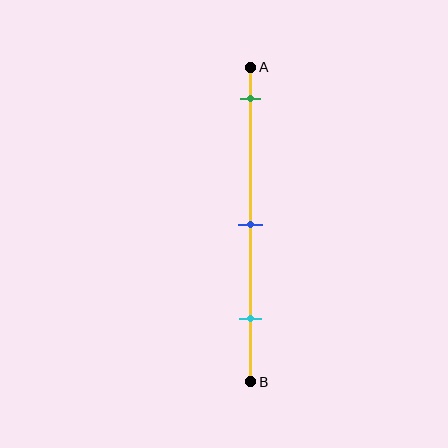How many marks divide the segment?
There are 3 marks dividing the segment.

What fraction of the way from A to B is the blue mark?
The blue mark is approximately 50% (0.5) of the way from A to B.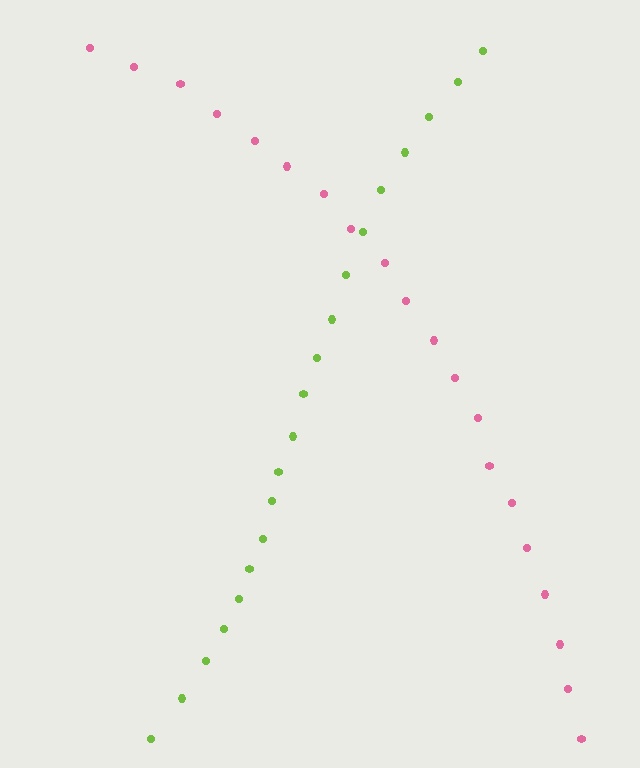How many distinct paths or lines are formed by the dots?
There are 2 distinct paths.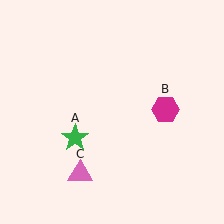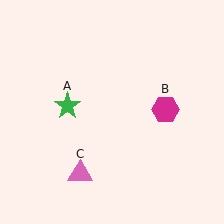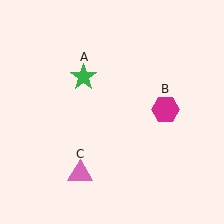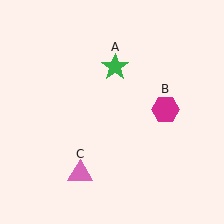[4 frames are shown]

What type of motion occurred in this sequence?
The green star (object A) rotated clockwise around the center of the scene.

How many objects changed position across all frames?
1 object changed position: green star (object A).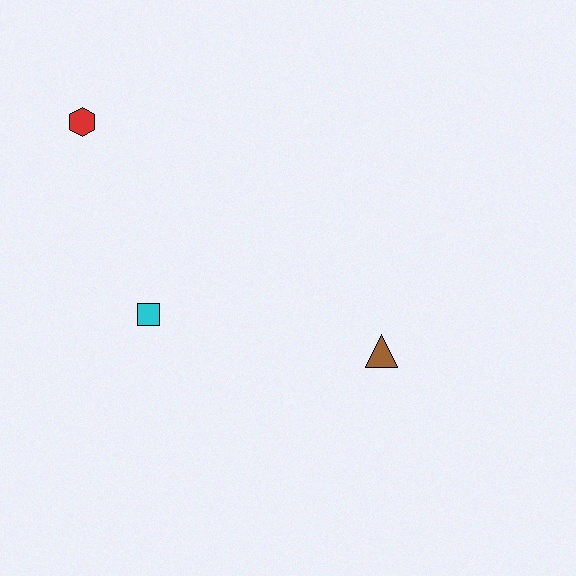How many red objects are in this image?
There is 1 red object.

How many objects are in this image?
There are 3 objects.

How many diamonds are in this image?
There are no diamonds.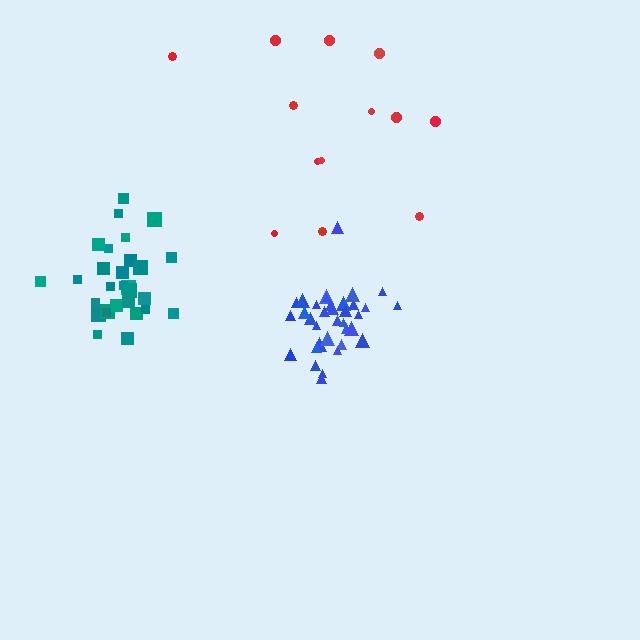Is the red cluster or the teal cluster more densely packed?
Teal.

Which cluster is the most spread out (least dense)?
Red.